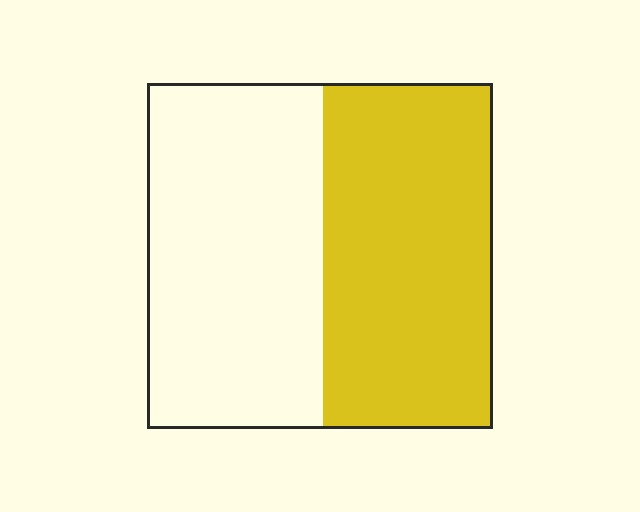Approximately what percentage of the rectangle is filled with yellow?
Approximately 50%.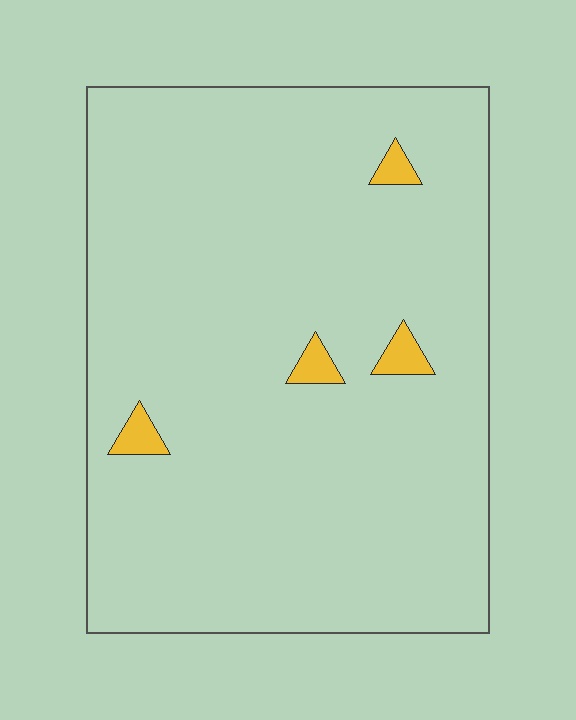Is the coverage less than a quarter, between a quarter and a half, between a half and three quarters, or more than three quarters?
Less than a quarter.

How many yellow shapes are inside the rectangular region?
4.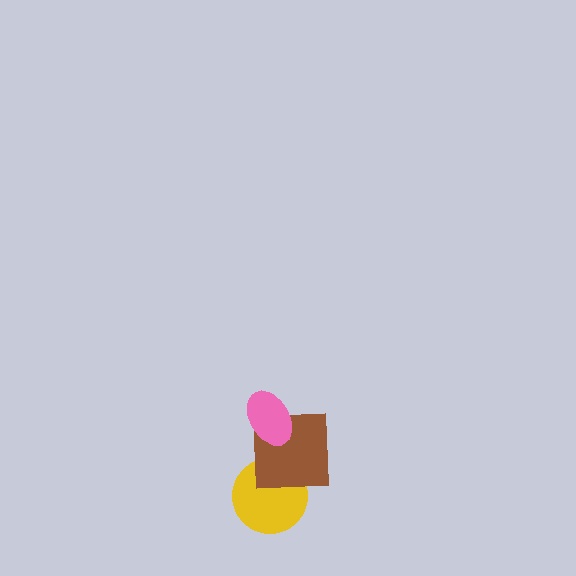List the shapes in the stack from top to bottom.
From top to bottom: the pink ellipse, the brown square, the yellow circle.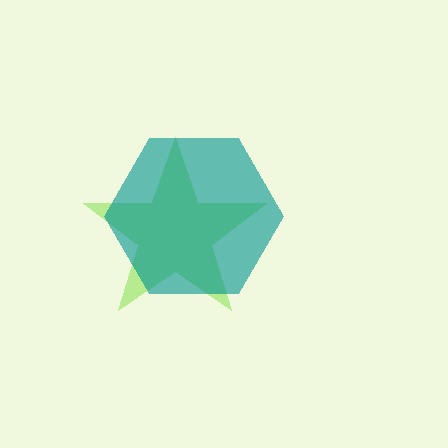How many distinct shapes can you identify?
There are 2 distinct shapes: a lime star, a teal hexagon.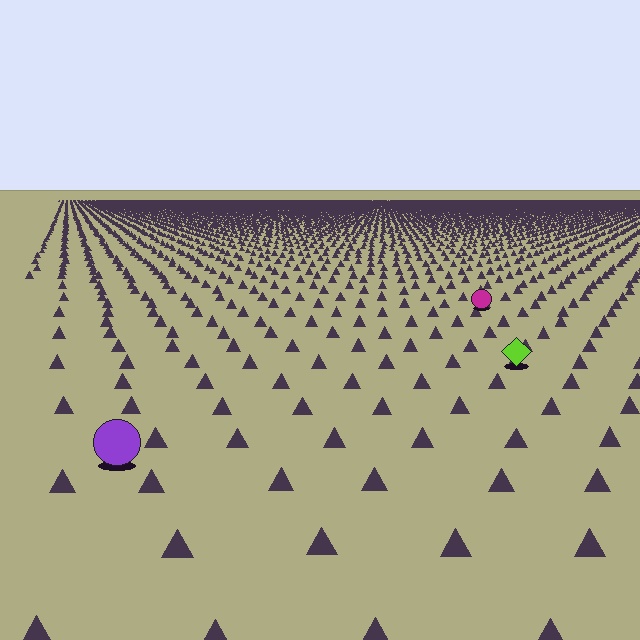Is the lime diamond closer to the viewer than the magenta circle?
Yes. The lime diamond is closer — you can tell from the texture gradient: the ground texture is coarser near it.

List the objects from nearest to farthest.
From nearest to farthest: the purple circle, the lime diamond, the magenta circle.